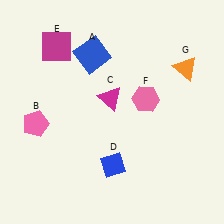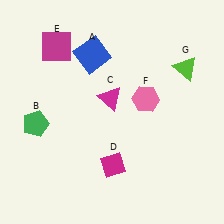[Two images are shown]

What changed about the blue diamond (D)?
In Image 1, D is blue. In Image 2, it changed to magenta.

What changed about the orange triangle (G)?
In Image 1, G is orange. In Image 2, it changed to lime.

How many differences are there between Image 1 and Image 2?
There are 3 differences between the two images.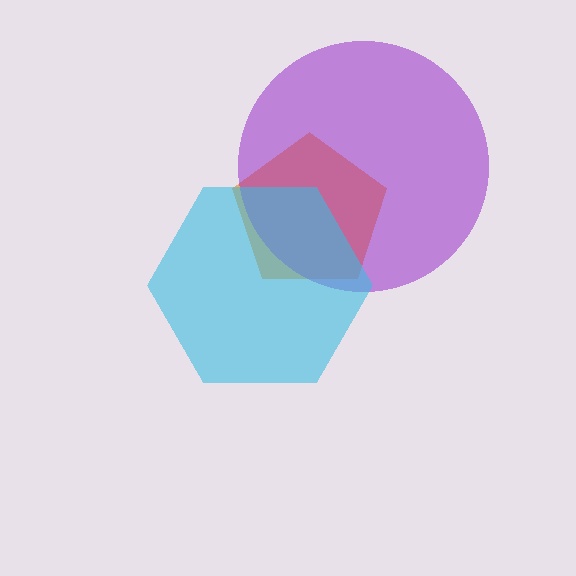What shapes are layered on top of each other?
The layered shapes are: an orange pentagon, a purple circle, a cyan hexagon.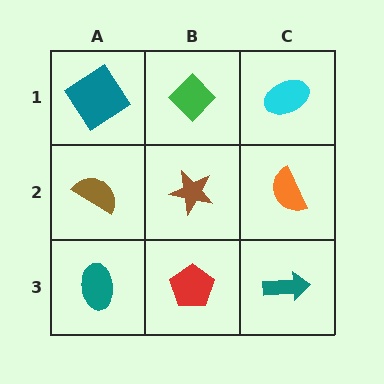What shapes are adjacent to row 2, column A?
A teal diamond (row 1, column A), a teal ellipse (row 3, column A), a brown star (row 2, column B).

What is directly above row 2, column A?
A teal diamond.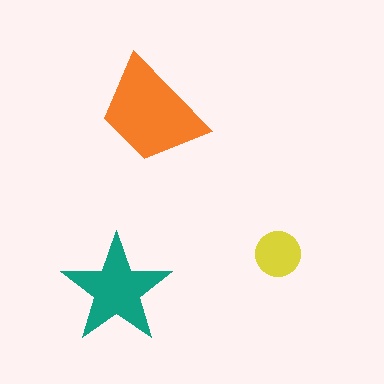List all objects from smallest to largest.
The yellow circle, the teal star, the orange trapezoid.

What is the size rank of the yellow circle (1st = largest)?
3rd.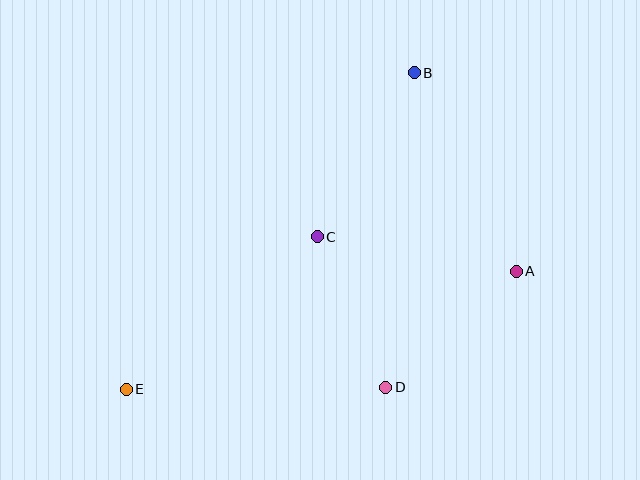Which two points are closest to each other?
Points C and D are closest to each other.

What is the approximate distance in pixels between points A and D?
The distance between A and D is approximately 175 pixels.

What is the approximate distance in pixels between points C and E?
The distance between C and E is approximately 244 pixels.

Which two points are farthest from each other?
Points B and E are farthest from each other.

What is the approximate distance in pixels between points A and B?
The distance between A and B is approximately 223 pixels.